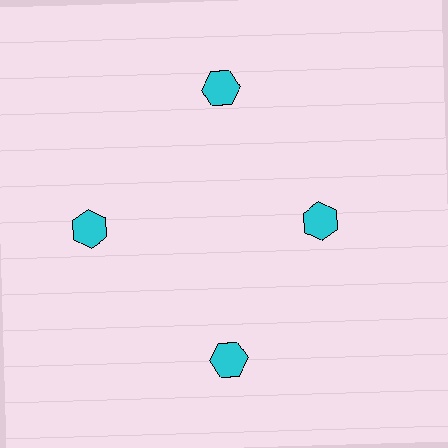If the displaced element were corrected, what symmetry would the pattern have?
It would have 4-fold rotational symmetry — the pattern would map onto itself every 90 degrees.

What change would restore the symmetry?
The symmetry would be restored by moving it outward, back onto the ring so that all 4 hexagons sit at equal angles and equal distance from the center.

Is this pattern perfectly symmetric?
No. The 4 cyan hexagons are arranged in a ring, but one element near the 3 o'clock position is pulled inward toward the center, breaking the 4-fold rotational symmetry.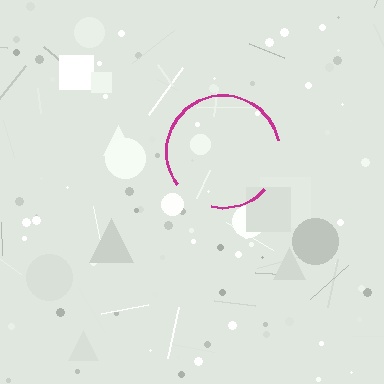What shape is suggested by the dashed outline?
The dashed outline suggests a circle.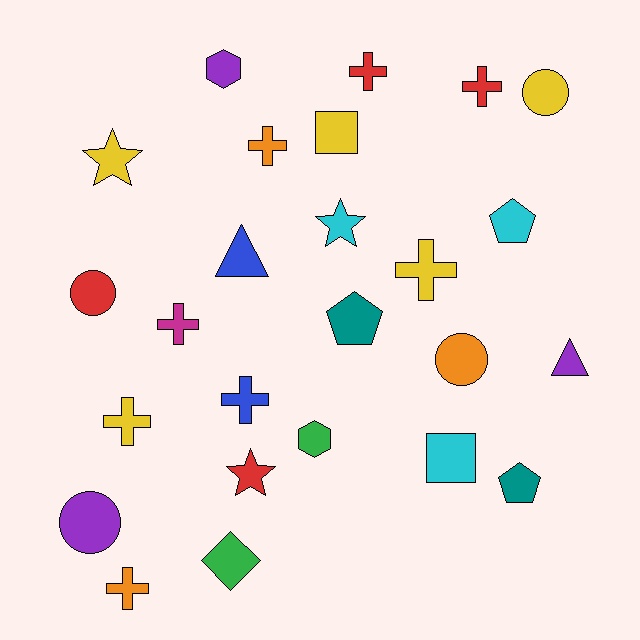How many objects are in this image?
There are 25 objects.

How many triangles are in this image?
There are 2 triangles.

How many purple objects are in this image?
There are 3 purple objects.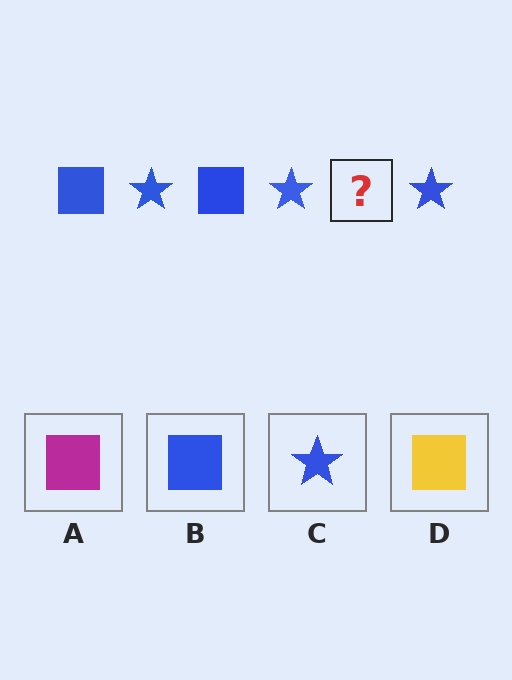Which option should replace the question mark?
Option B.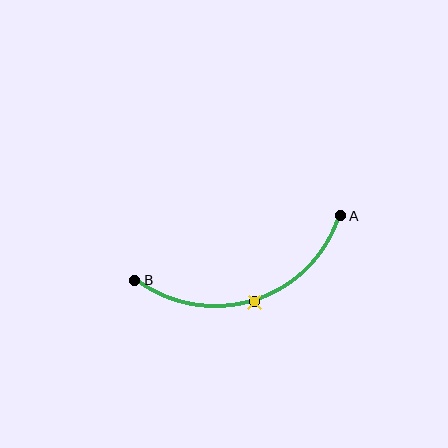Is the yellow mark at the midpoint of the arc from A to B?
Yes. The yellow mark lies on the arc at equal arc-length from both A and B — it is the arc midpoint.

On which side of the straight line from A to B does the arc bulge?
The arc bulges below the straight line connecting A and B.